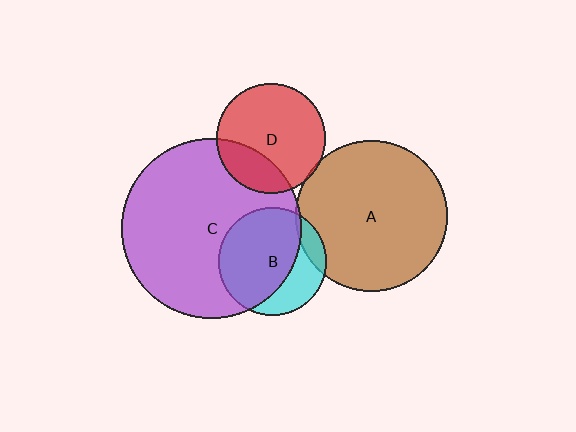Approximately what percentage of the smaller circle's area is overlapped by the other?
Approximately 25%.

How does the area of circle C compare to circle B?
Approximately 2.8 times.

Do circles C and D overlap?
Yes.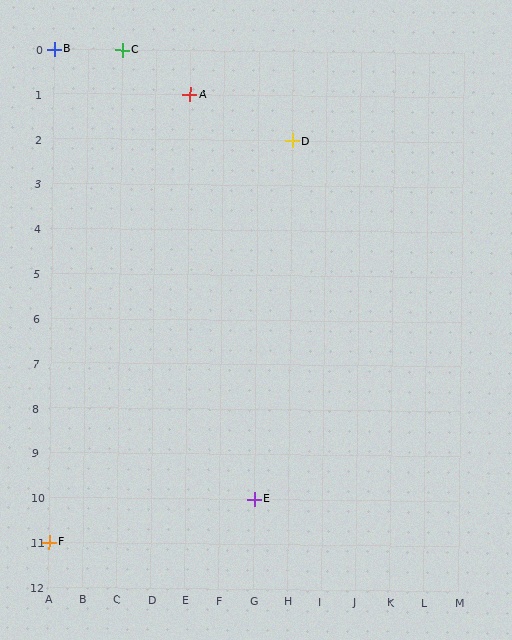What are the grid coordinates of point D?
Point D is at grid coordinates (H, 2).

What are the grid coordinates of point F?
Point F is at grid coordinates (A, 11).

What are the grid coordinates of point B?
Point B is at grid coordinates (A, 0).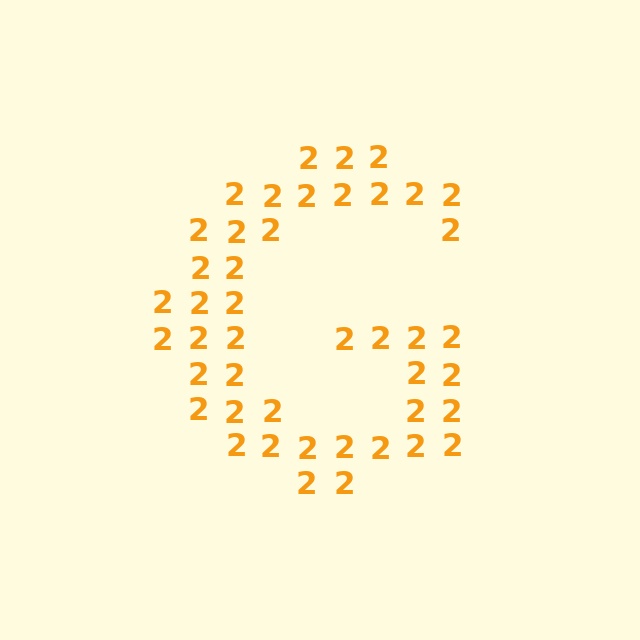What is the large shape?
The large shape is the letter G.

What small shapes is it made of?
It is made of small digit 2's.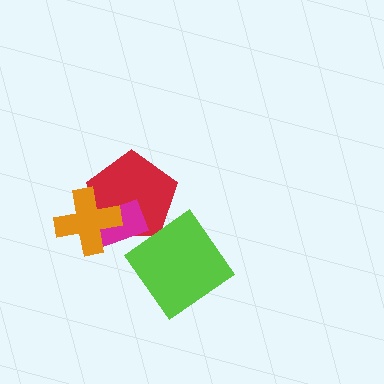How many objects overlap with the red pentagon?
2 objects overlap with the red pentagon.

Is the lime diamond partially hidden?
No, no other shape covers it.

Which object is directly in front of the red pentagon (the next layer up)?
The magenta rectangle is directly in front of the red pentagon.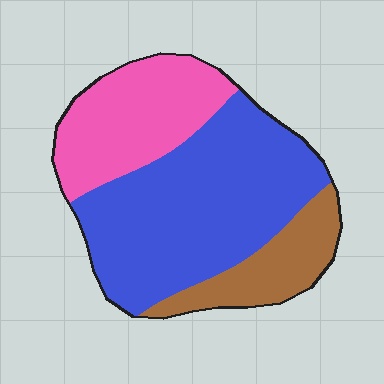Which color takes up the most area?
Blue, at roughly 55%.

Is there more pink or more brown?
Pink.